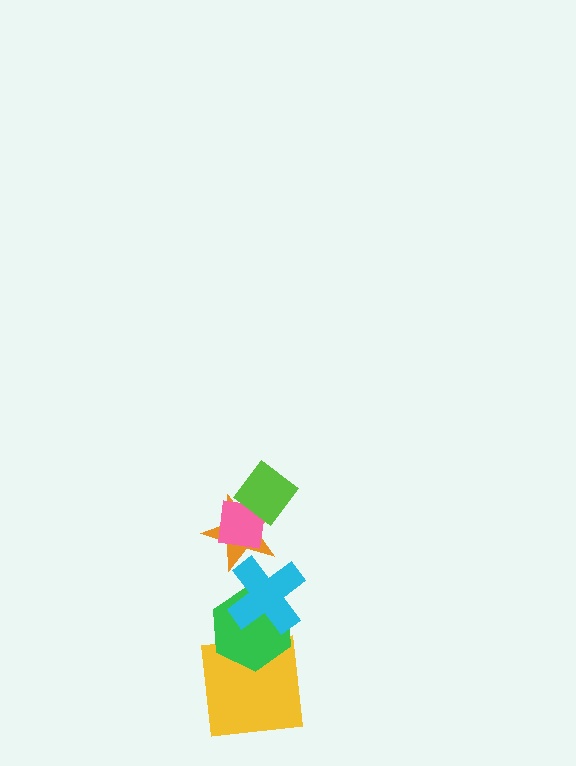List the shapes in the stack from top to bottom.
From top to bottom: the lime diamond, the pink square, the orange star, the cyan cross, the green hexagon, the yellow square.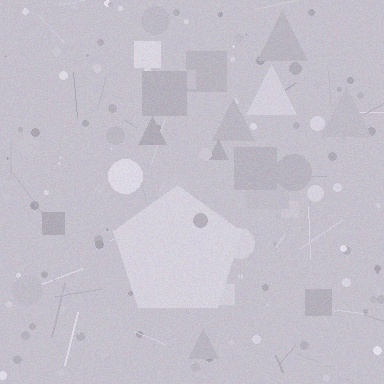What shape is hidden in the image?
A pentagon is hidden in the image.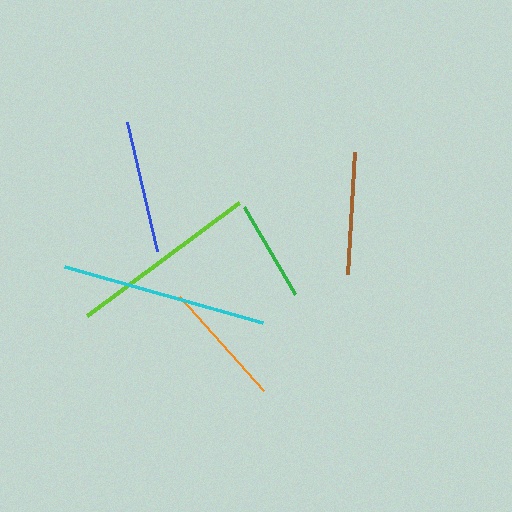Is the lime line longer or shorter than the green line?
The lime line is longer than the green line.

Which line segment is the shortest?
The green line is the shortest at approximately 102 pixels.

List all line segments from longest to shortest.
From longest to shortest: cyan, lime, blue, orange, brown, green.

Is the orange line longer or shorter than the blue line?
The blue line is longer than the orange line.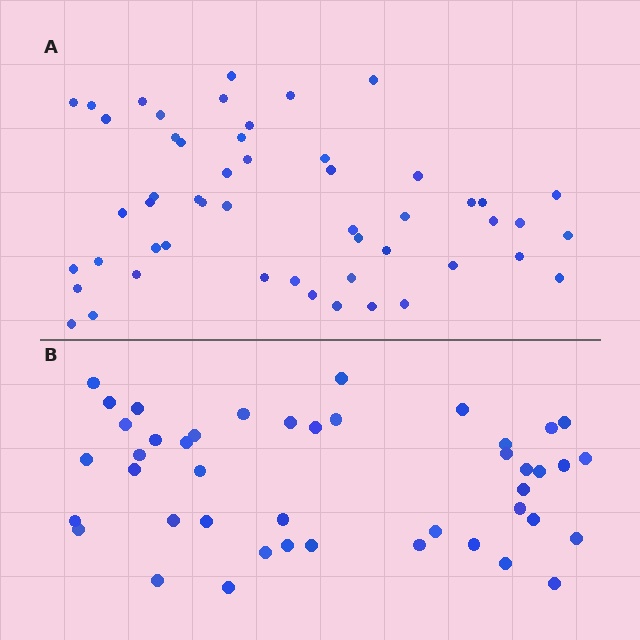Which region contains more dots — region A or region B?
Region A (the top region) has more dots.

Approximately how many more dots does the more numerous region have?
Region A has roughly 8 or so more dots than region B.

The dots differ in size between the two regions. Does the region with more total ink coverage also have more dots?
No. Region B has more total ink coverage because its dots are larger, but region A actually contains more individual dots. Total area can be misleading — the number of items is what matters here.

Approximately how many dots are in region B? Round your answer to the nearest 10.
About 40 dots. (The exact count is 44, which rounds to 40.)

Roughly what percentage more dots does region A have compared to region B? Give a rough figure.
About 20% more.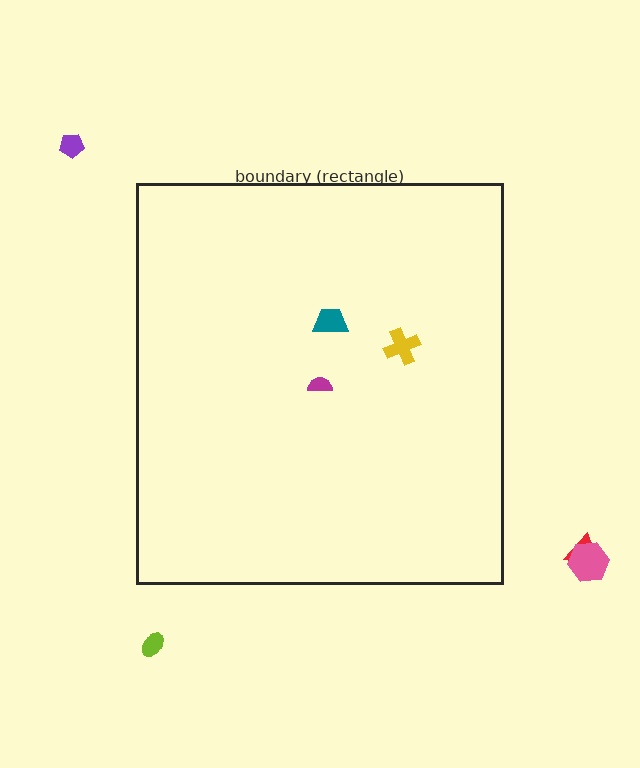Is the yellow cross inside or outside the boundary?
Inside.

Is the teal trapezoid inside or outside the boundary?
Inside.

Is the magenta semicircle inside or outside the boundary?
Inside.